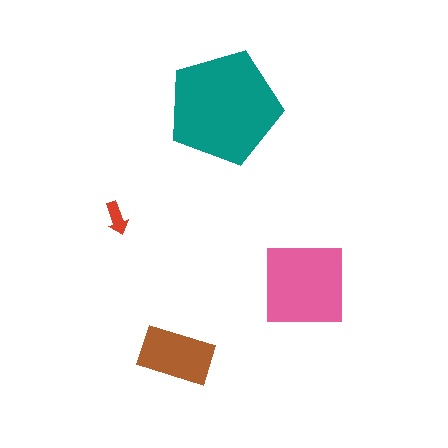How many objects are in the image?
There are 4 objects in the image.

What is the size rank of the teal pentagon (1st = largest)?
1st.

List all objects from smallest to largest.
The red arrow, the brown rectangle, the pink square, the teal pentagon.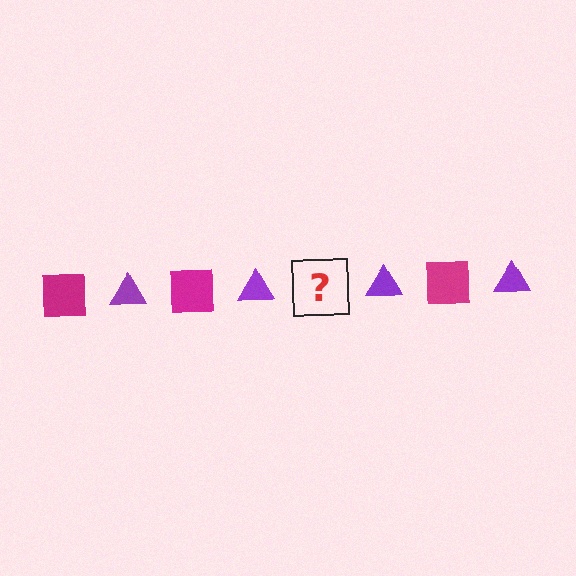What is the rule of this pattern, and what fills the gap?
The rule is that the pattern alternates between magenta square and purple triangle. The gap should be filled with a magenta square.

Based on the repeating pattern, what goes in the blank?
The blank should be a magenta square.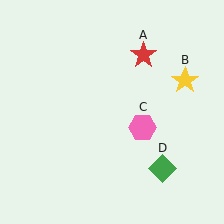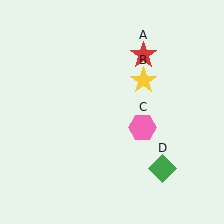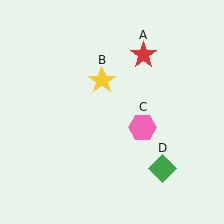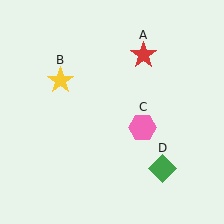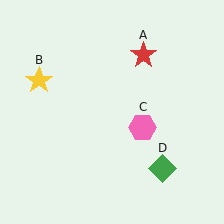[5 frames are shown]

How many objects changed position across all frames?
1 object changed position: yellow star (object B).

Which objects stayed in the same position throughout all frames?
Red star (object A) and pink hexagon (object C) and green diamond (object D) remained stationary.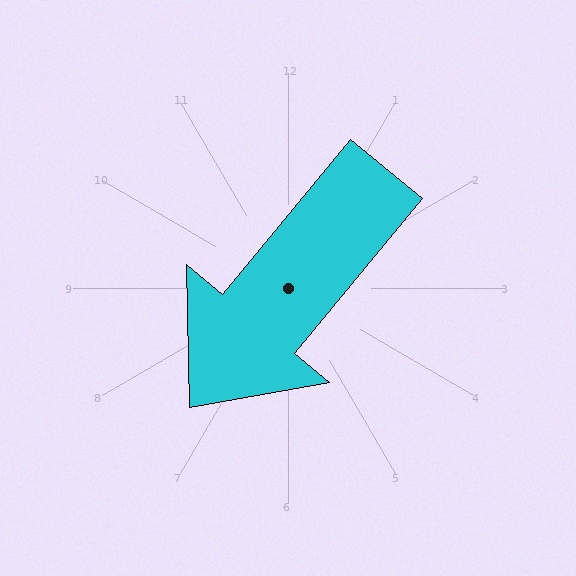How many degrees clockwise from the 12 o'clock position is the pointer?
Approximately 220 degrees.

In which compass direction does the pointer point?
Southwest.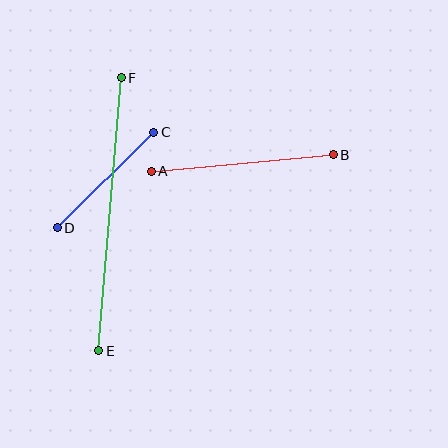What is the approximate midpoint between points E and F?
The midpoint is at approximately (110, 214) pixels.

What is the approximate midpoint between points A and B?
The midpoint is at approximately (242, 163) pixels.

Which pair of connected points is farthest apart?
Points E and F are farthest apart.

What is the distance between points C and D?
The distance is approximately 136 pixels.